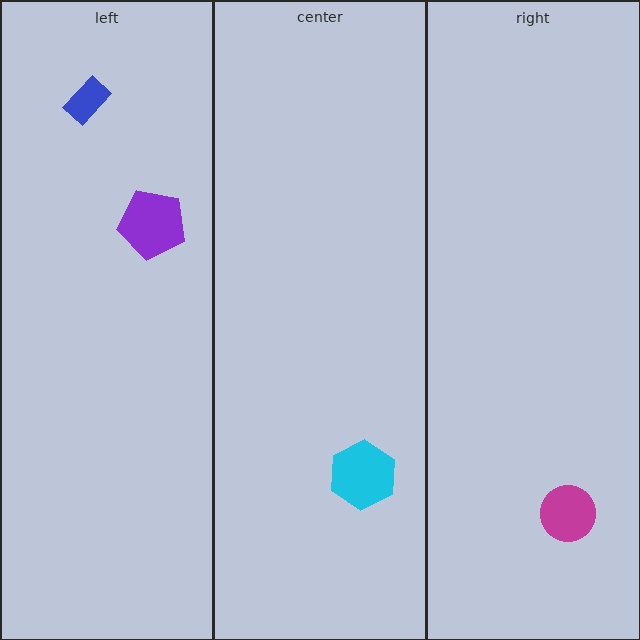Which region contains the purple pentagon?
The left region.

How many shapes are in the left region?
3.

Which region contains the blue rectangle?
The left region.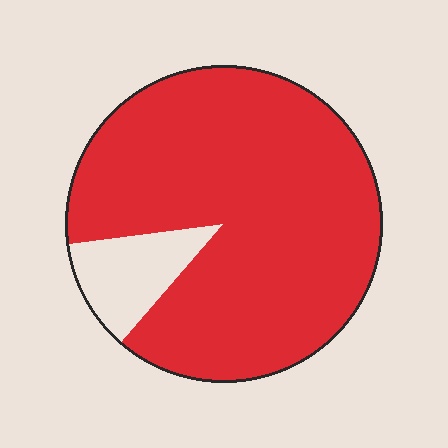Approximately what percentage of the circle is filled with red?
Approximately 90%.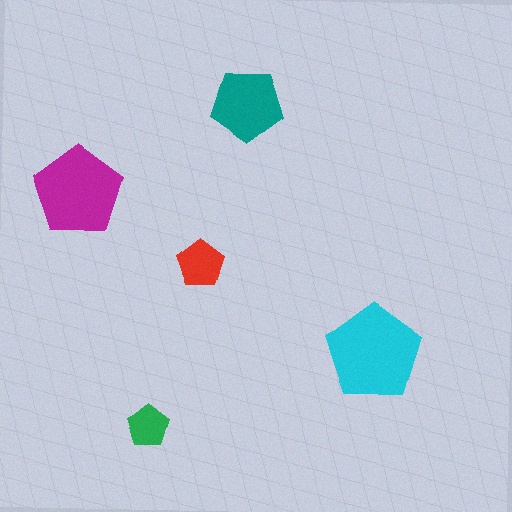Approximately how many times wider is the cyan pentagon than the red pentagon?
About 2 times wider.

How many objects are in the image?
There are 5 objects in the image.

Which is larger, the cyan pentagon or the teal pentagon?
The cyan one.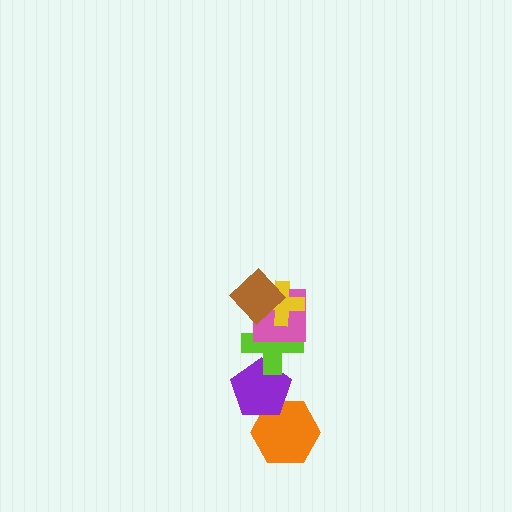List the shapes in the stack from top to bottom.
From top to bottom: the brown diamond, the yellow cross, the pink square, the lime cross, the purple pentagon, the orange hexagon.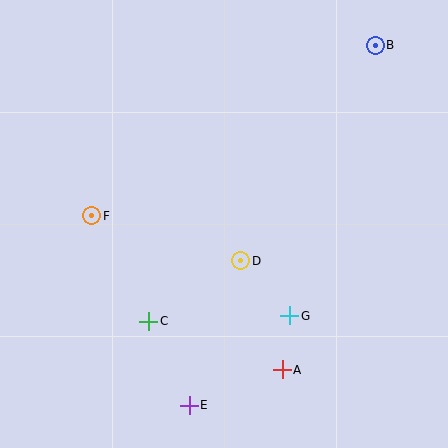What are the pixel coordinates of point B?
Point B is at (375, 45).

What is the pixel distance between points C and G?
The distance between C and G is 141 pixels.